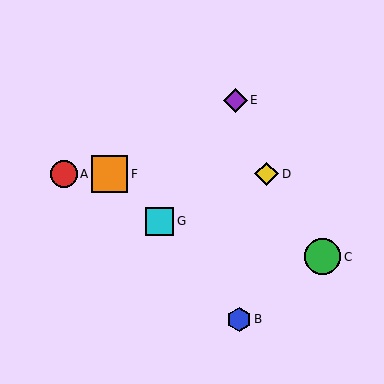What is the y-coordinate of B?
Object B is at y≈319.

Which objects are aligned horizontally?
Objects A, D, F are aligned horizontally.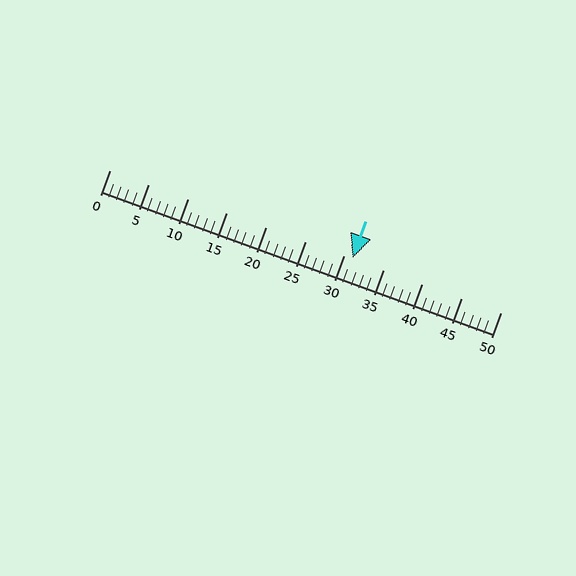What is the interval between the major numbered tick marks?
The major tick marks are spaced 5 units apart.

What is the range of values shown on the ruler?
The ruler shows values from 0 to 50.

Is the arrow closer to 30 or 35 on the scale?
The arrow is closer to 30.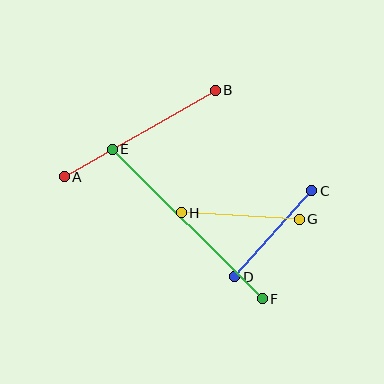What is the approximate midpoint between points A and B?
The midpoint is at approximately (140, 133) pixels.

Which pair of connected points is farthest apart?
Points E and F are farthest apart.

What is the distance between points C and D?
The distance is approximately 115 pixels.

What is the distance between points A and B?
The distance is approximately 174 pixels.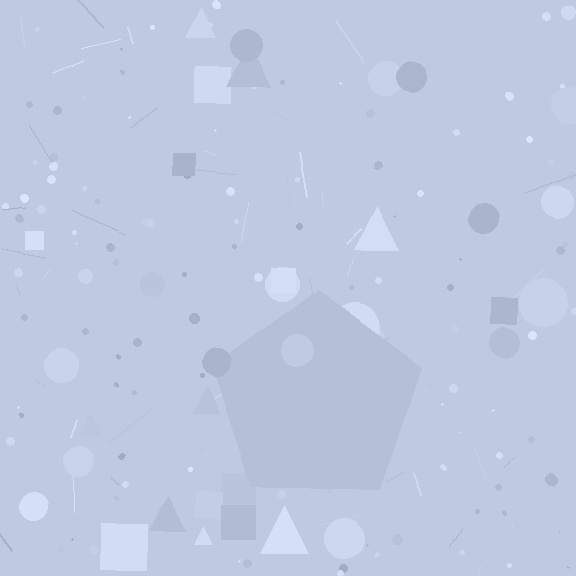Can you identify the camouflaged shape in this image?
The camouflaged shape is a pentagon.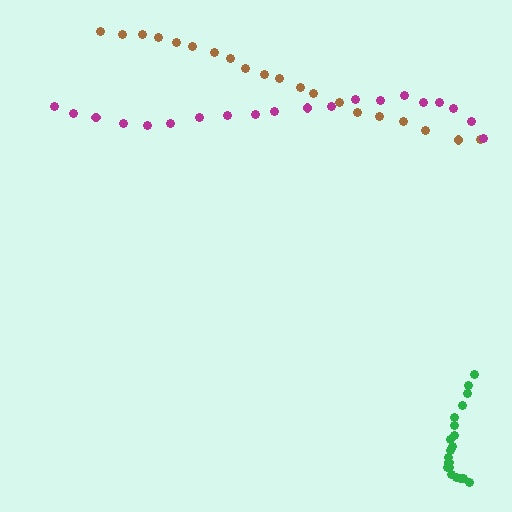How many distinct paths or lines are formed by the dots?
There are 3 distinct paths.